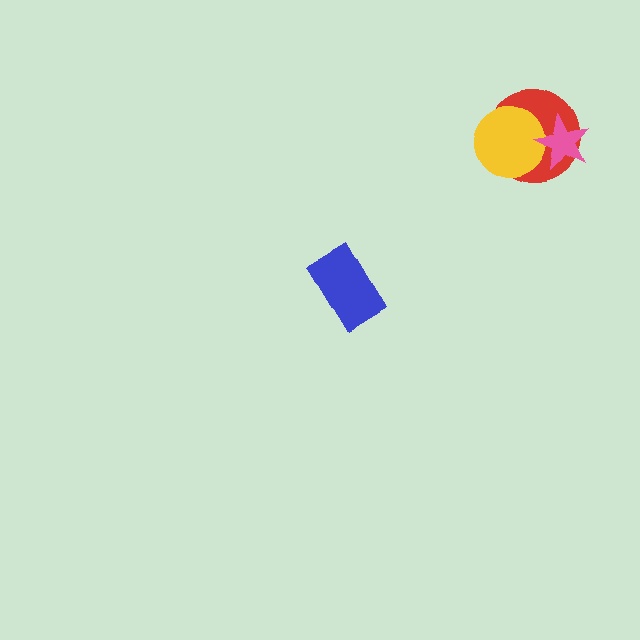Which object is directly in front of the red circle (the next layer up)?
The yellow circle is directly in front of the red circle.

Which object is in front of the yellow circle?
The pink star is in front of the yellow circle.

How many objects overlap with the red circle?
2 objects overlap with the red circle.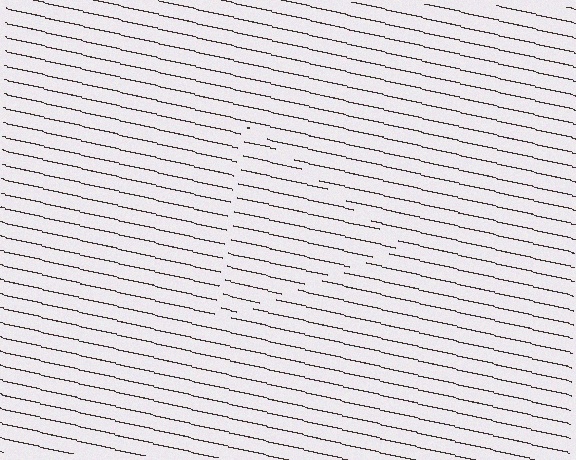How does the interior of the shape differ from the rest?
The interior of the shape contains the same grating, shifted by half a period — the contour is defined by the phase discontinuity where line-ends from the inner and outer gratings abut.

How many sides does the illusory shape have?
3 sides — the line-ends trace a triangle.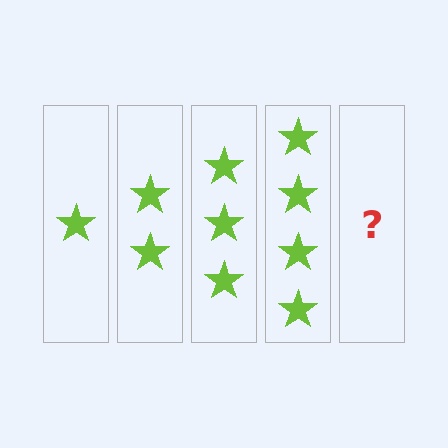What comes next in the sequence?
The next element should be 5 stars.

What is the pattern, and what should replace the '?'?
The pattern is that each step adds one more star. The '?' should be 5 stars.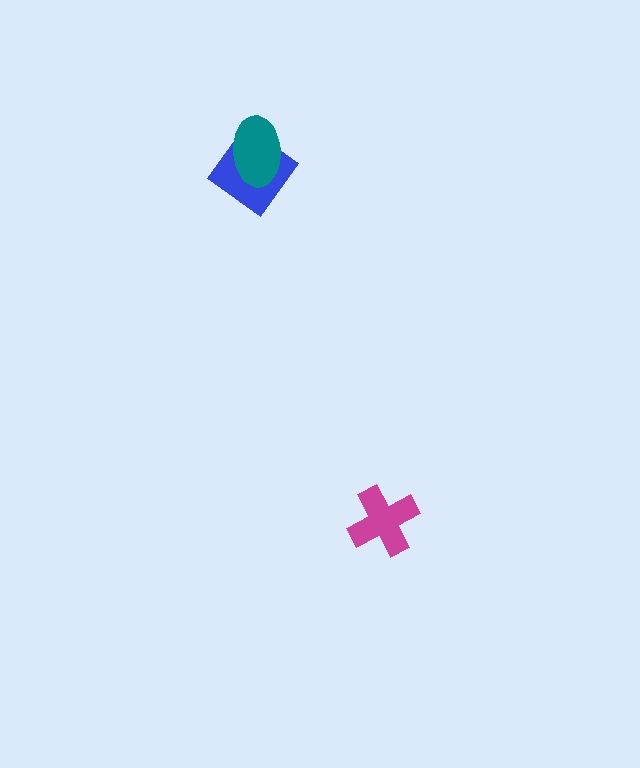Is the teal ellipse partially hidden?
No, no other shape covers it.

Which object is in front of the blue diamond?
The teal ellipse is in front of the blue diamond.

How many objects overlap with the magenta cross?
0 objects overlap with the magenta cross.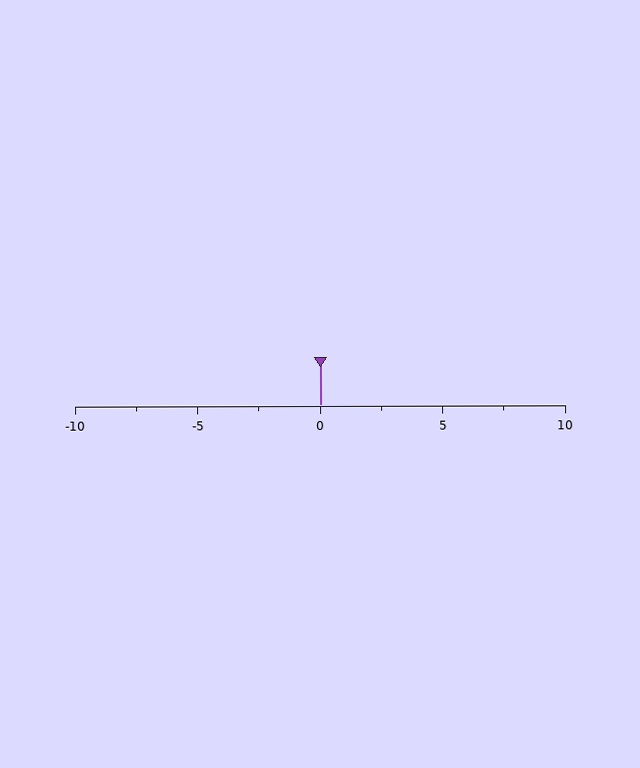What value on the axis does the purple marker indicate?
The marker indicates approximately 0.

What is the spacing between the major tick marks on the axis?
The major ticks are spaced 5 apart.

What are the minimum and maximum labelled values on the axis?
The axis runs from -10 to 10.